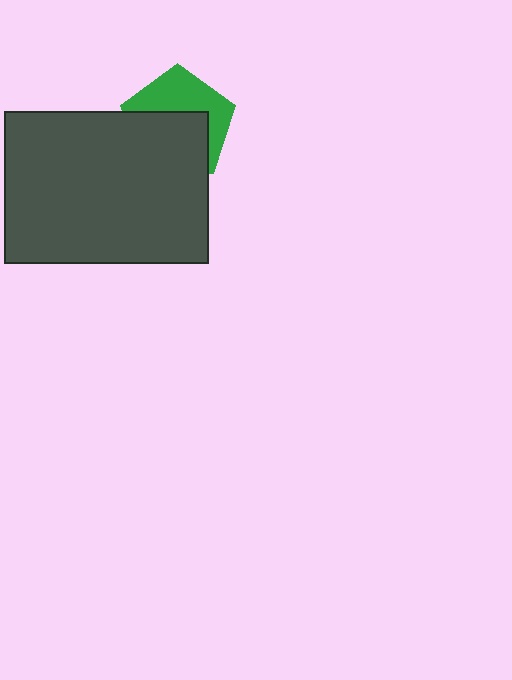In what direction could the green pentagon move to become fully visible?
The green pentagon could move up. That would shift it out from behind the dark gray rectangle entirely.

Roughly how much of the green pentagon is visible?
About half of it is visible (roughly 46%).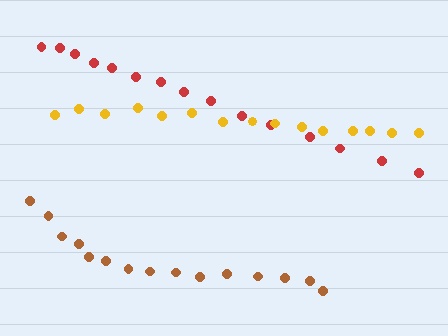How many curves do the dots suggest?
There are 3 distinct paths.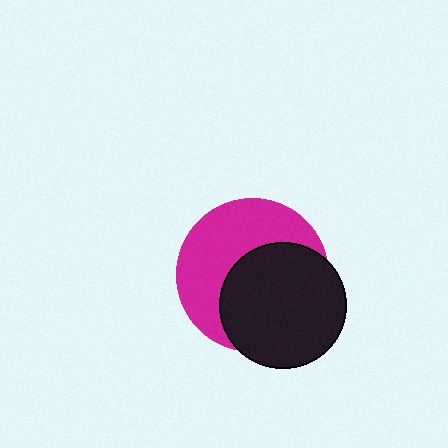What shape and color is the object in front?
The object in front is a black circle.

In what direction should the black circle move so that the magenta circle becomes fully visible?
The black circle should move toward the lower-right. That is the shortest direction to clear the overlap and leave the magenta circle fully visible.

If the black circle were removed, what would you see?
You would see the complete magenta circle.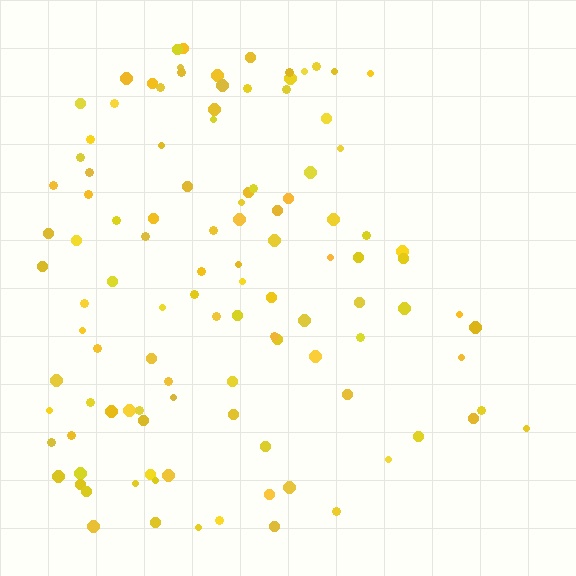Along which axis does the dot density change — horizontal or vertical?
Horizontal.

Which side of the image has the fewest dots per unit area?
The right.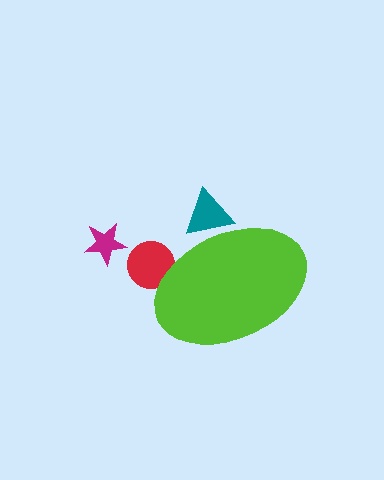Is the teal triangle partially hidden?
Yes, the teal triangle is partially hidden behind the lime ellipse.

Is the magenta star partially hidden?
No, the magenta star is fully visible.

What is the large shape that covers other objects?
A lime ellipse.